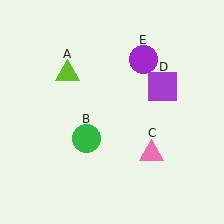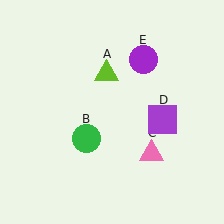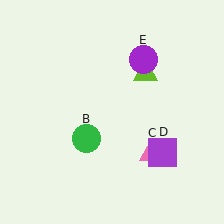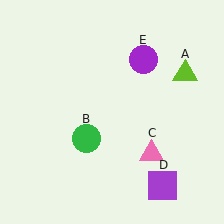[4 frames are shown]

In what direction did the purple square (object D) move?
The purple square (object D) moved down.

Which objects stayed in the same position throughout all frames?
Green circle (object B) and pink triangle (object C) and purple circle (object E) remained stationary.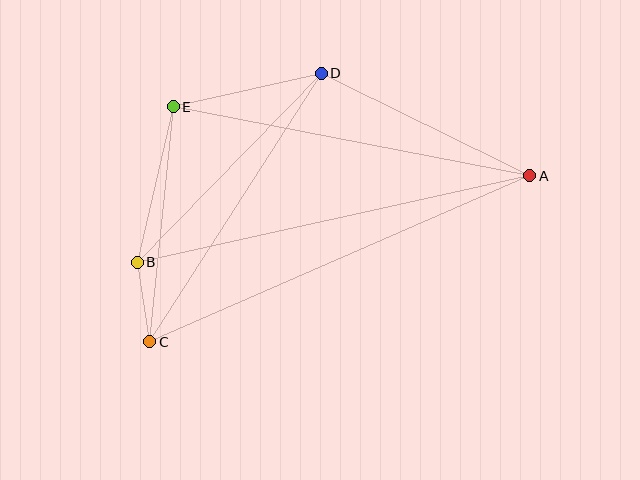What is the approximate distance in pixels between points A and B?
The distance between A and B is approximately 402 pixels.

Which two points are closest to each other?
Points B and C are closest to each other.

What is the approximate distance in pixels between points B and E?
The distance between B and E is approximately 160 pixels.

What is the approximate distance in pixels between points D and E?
The distance between D and E is approximately 152 pixels.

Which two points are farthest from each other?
Points A and C are farthest from each other.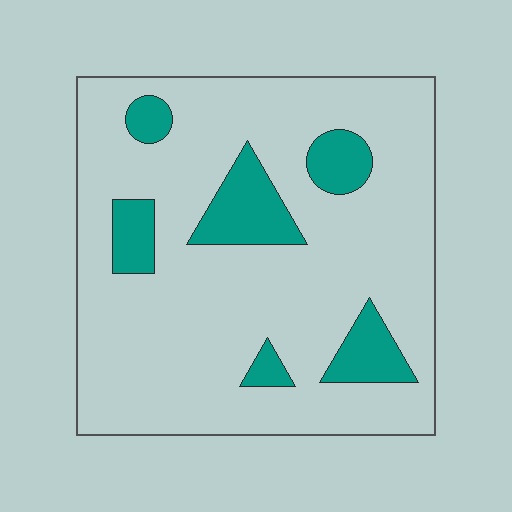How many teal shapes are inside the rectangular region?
6.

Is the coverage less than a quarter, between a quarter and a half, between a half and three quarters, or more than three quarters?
Less than a quarter.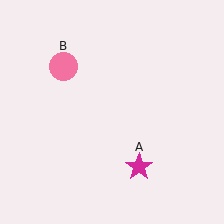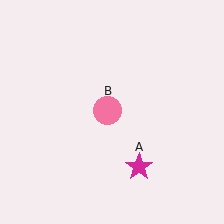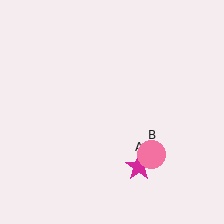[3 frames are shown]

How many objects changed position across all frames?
1 object changed position: pink circle (object B).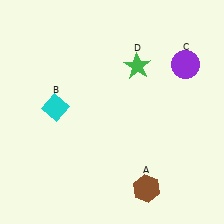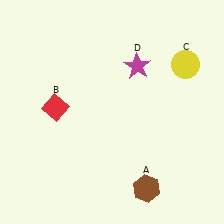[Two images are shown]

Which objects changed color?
B changed from cyan to red. C changed from purple to yellow. D changed from green to magenta.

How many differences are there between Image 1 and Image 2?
There are 3 differences between the two images.